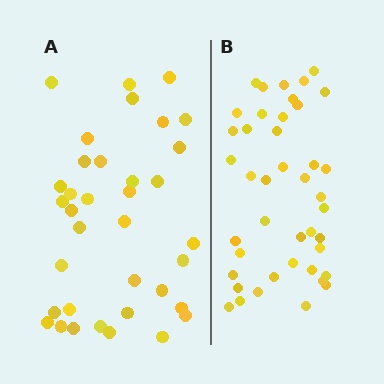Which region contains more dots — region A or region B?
Region B (the right region) has more dots.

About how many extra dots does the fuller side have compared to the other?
Region B has about 6 more dots than region A.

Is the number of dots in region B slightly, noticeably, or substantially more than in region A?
Region B has only slightly more — the two regions are fairly close. The ratio is roughly 1.2 to 1.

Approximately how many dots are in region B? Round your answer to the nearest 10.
About 40 dots. (The exact count is 42, which rounds to 40.)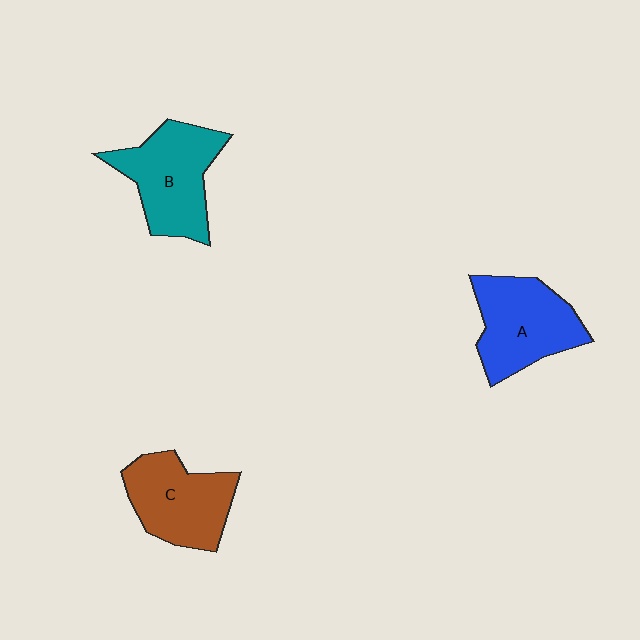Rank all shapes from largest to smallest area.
From largest to smallest: B (teal), A (blue), C (brown).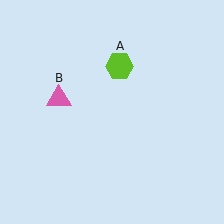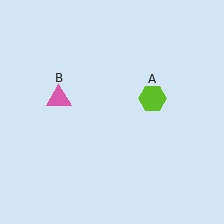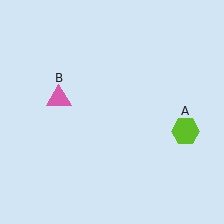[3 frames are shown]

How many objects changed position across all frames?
1 object changed position: lime hexagon (object A).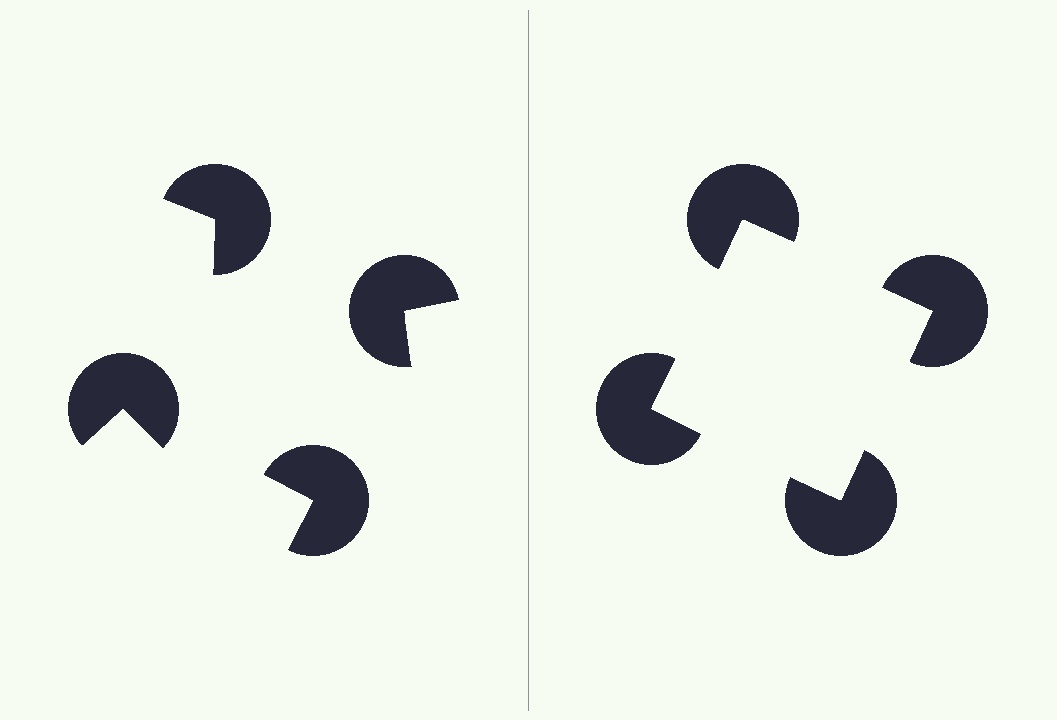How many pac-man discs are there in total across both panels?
8 — 4 on each side.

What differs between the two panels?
The pac-man discs are positioned identically on both sides; only the wedge orientations differ. On the right they align to a square; on the left they are misaligned.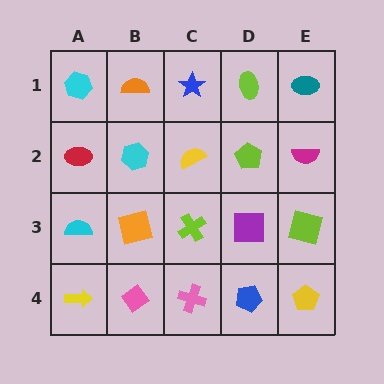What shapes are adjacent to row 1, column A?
A red ellipse (row 2, column A), an orange semicircle (row 1, column B).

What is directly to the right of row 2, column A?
A cyan hexagon.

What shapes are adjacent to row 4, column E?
A lime square (row 3, column E), a blue pentagon (row 4, column D).